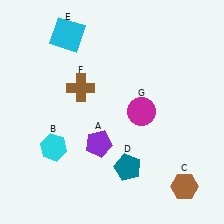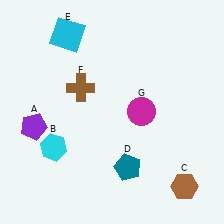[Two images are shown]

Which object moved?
The purple pentagon (A) moved left.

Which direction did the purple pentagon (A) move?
The purple pentagon (A) moved left.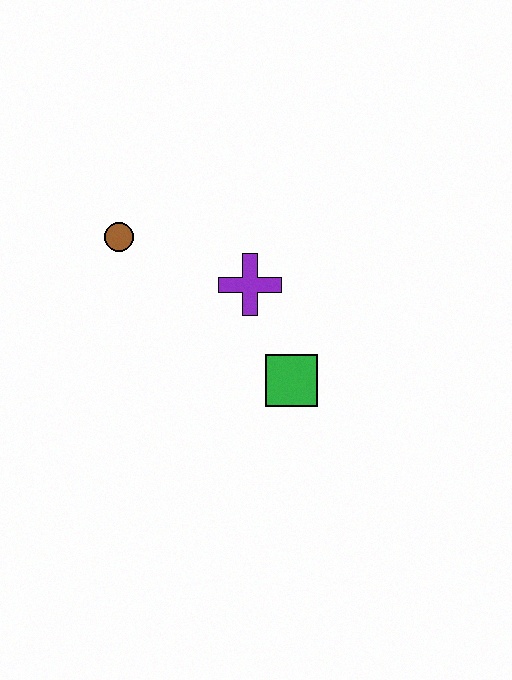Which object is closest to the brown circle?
The purple cross is closest to the brown circle.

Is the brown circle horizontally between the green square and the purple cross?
No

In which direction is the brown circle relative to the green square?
The brown circle is to the left of the green square.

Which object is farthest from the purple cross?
The brown circle is farthest from the purple cross.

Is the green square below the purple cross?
Yes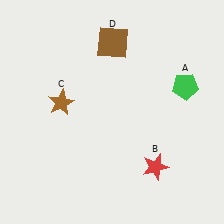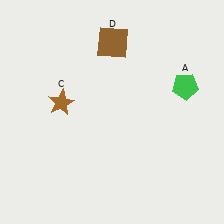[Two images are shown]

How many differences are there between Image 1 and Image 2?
There is 1 difference between the two images.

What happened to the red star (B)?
The red star (B) was removed in Image 2. It was in the bottom-right area of Image 1.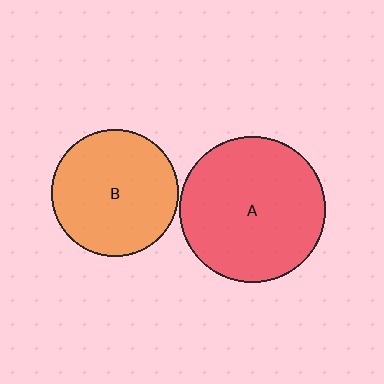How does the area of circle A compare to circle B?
Approximately 1.3 times.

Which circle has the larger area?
Circle A (red).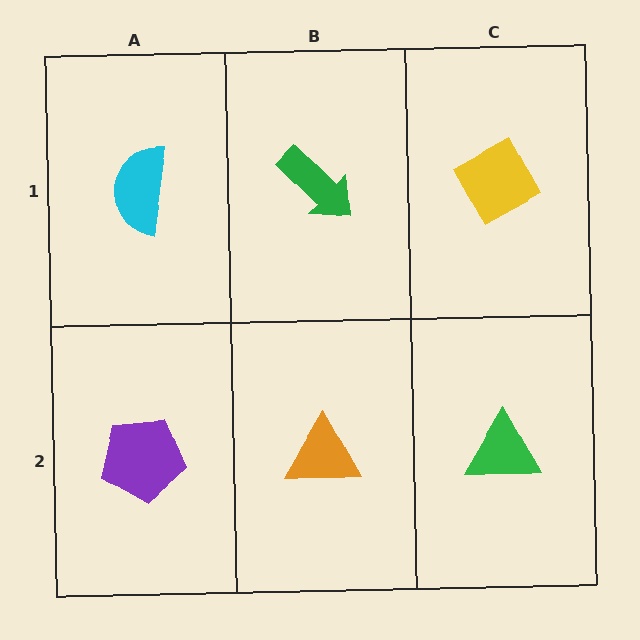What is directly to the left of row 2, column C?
An orange triangle.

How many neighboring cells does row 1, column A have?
2.